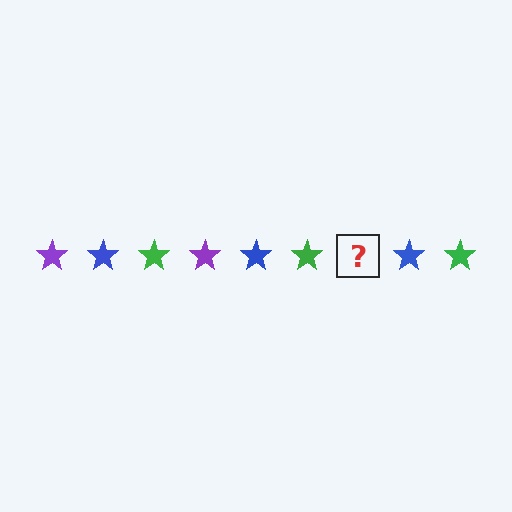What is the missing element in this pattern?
The missing element is a purple star.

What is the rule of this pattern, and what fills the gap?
The rule is that the pattern cycles through purple, blue, green stars. The gap should be filled with a purple star.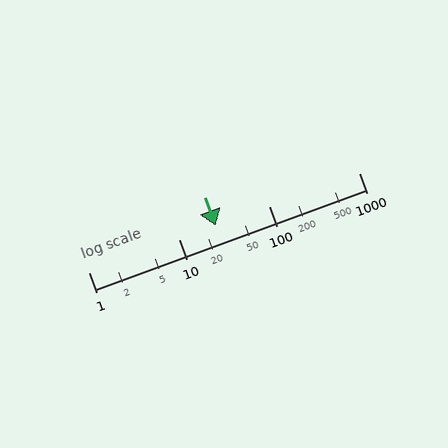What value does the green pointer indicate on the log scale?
The pointer indicates approximately 26.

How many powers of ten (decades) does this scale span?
The scale spans 3 decades, from 1 to 1000.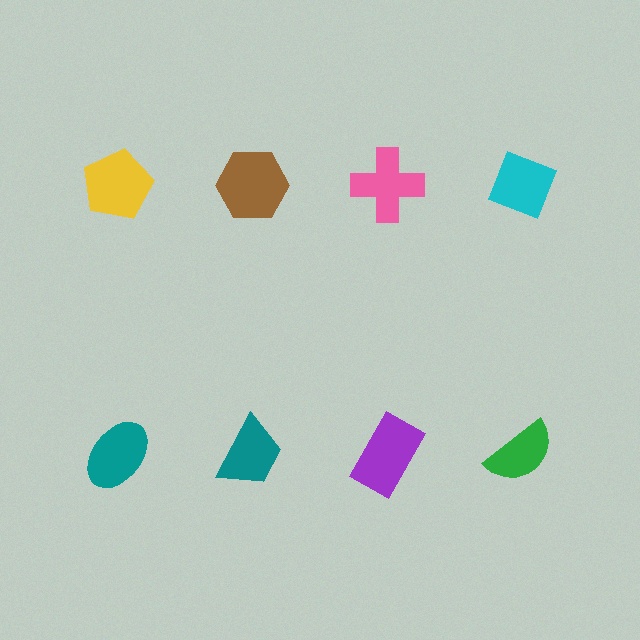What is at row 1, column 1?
A yellow pentagon.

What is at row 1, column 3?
A pink cross.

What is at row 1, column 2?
A brown hexagon.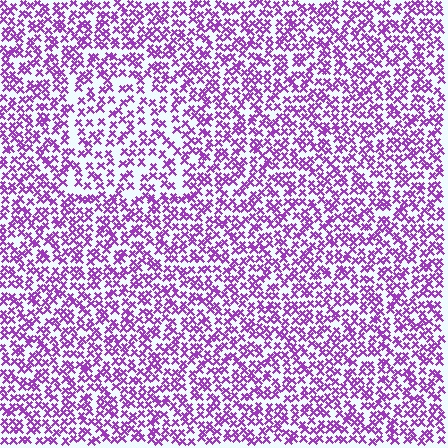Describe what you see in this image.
The image contains small purple elements arranged at two different densities. A rectangle-shaped region is visible where the elements are less densely packed than the surrounding area.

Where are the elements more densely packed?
The elements are more densely packed outside the rectangle boundary.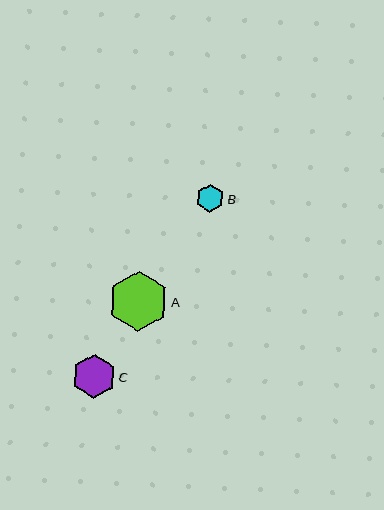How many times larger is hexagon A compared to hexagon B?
Hexagon A is approximately 2.2 times the size of hexagon B.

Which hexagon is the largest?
Hexagon A is the largest with a size of approximately 60 pixels.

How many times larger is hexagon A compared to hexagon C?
Hexagon A is approximately 1.4 times the size of hexagon C.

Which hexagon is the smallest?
Hexagon B is the smallest with a size of approximately 28 pixels.